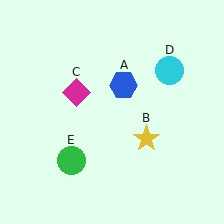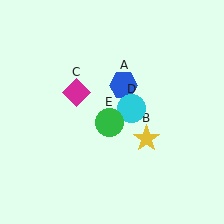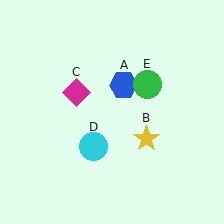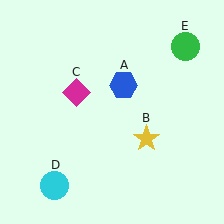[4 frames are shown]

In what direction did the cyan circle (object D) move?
The cyan circle (object D) moved down and to the left.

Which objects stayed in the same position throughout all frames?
Blue hexagon (object A) and yellow star (object B) and magenta diamond (object C) remained stationary.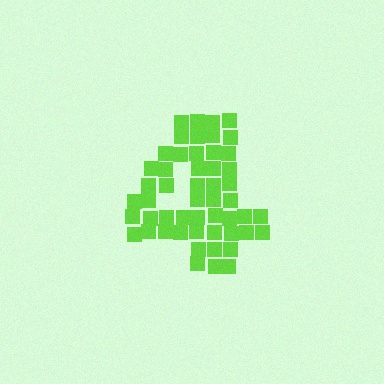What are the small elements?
The small elements are squares.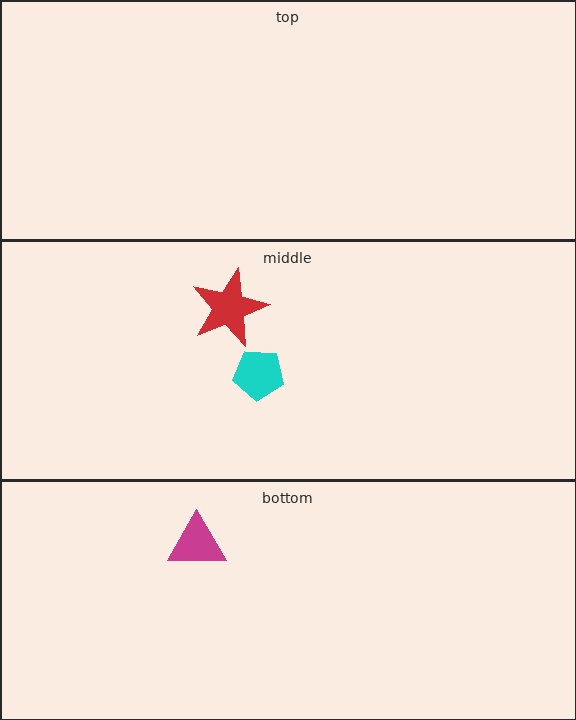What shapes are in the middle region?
The red star, the cyan pentagon.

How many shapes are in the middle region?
2.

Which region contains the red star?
The middle region.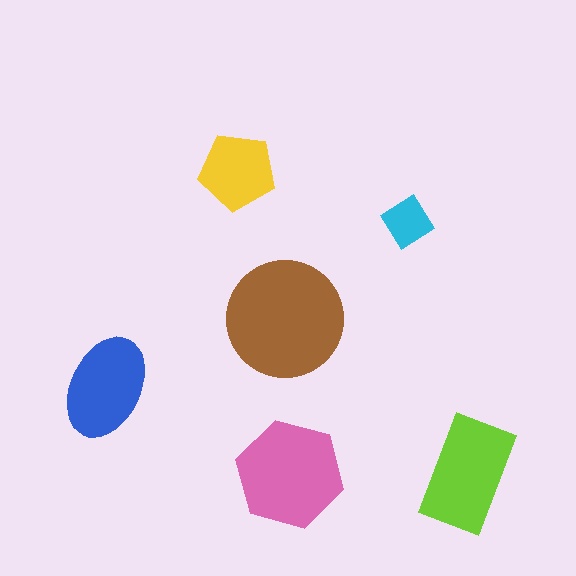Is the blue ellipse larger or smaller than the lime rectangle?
Smaller.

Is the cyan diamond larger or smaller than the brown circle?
Smaller.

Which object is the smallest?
The cyan diamond.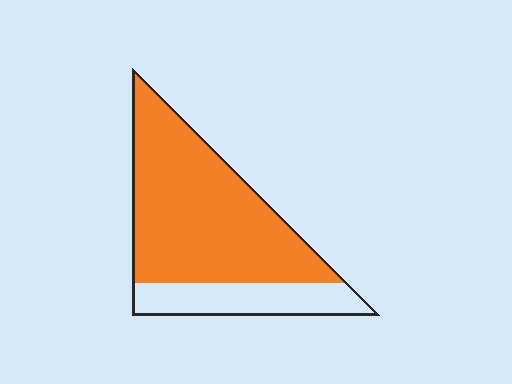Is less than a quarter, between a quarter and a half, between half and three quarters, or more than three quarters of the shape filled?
More than three quarters.